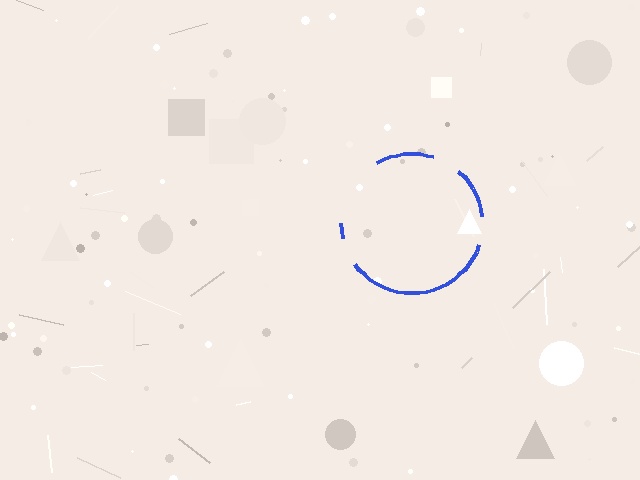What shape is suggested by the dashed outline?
The dashed outline suggests a circle.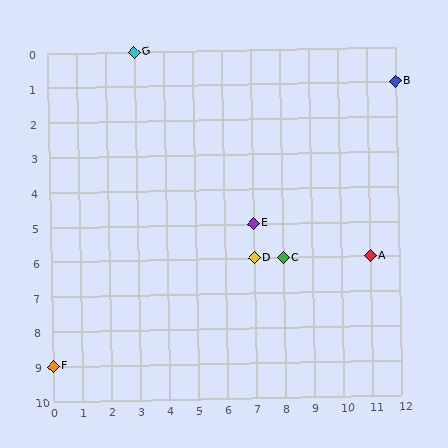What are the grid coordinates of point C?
Point C is at grid coordinates (8, 6).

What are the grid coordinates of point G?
Point G is at grid coordinates (3, 0).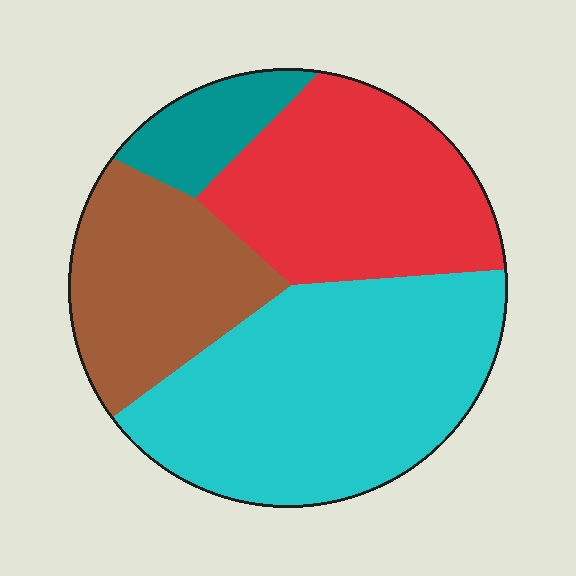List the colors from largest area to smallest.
From largest to smallest: cyan, red, brown, teal.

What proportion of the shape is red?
Red covers roughly 30% of the shape.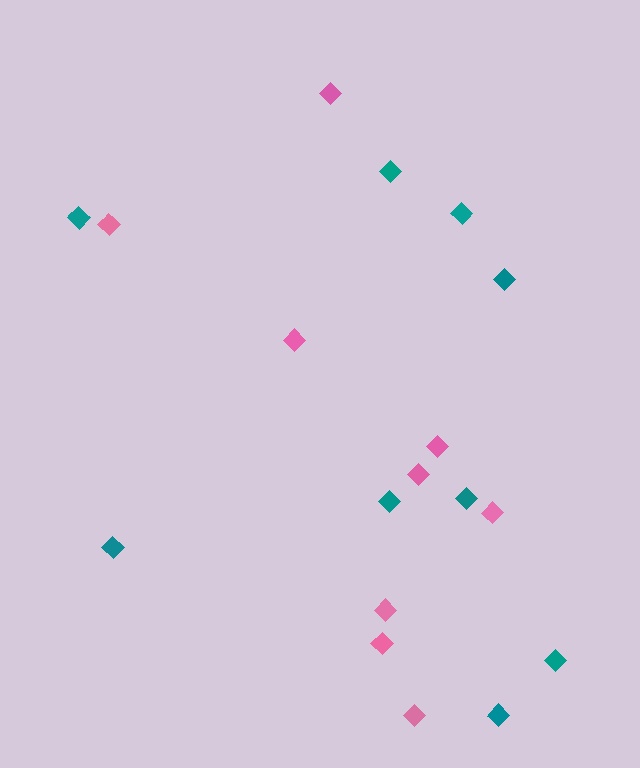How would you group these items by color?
There are 2 groups: one group of teal diamonds (9) and one group of pink diamonds (9).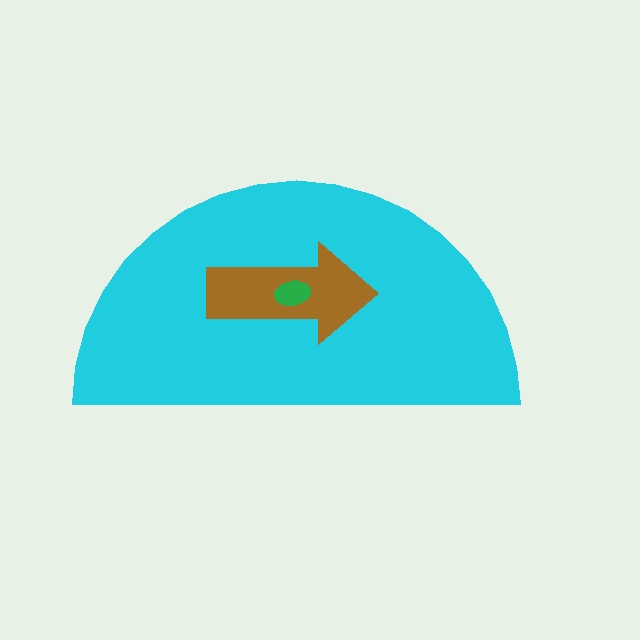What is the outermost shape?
The cyan semicircle.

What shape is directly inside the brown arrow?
The green ellipse.